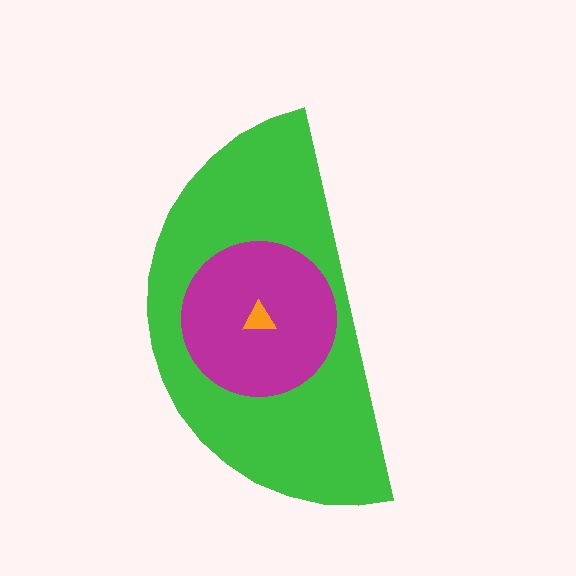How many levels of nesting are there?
3.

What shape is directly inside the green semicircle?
The magenta circle.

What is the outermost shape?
The green semicircle.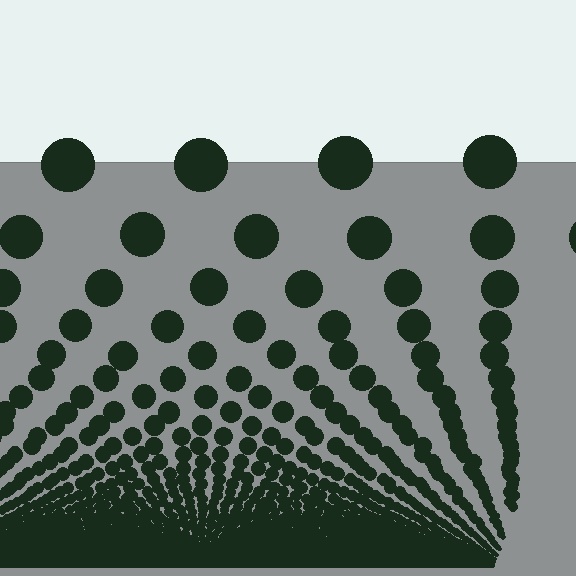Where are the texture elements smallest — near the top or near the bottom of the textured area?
Near the bottom.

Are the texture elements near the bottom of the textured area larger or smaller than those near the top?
Smaller. The gradient is inverted — elements near the bottom are smaller and denser.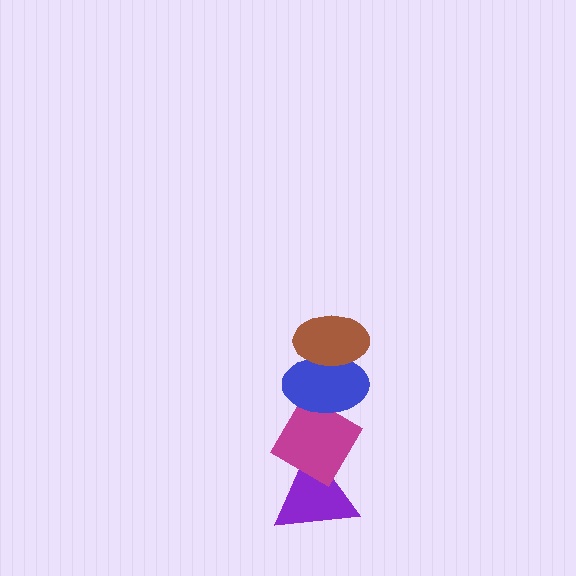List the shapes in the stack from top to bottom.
From top to bottom: the brown ellipse, the blue ellipse, the magenta diamond, the purple triangle.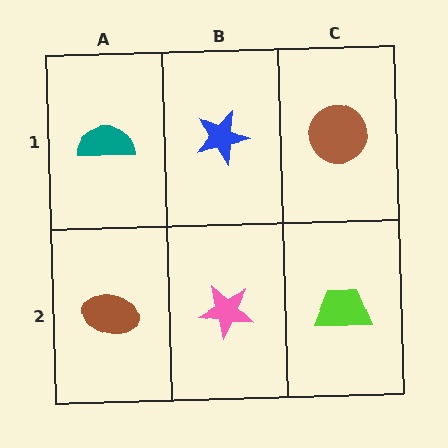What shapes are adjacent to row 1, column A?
A brown ellipse (row 2, column A), a blue star (row 1, column B).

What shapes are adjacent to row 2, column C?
A brown circle (row 1, column C), a pink star (row 2, column B).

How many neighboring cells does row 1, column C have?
2.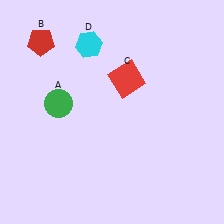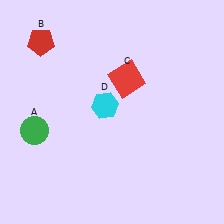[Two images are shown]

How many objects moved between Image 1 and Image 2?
2 objects moved between the two images.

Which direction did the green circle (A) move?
The green circle (A) moved down.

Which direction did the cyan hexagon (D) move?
The cyan hexagon (D) moved down.